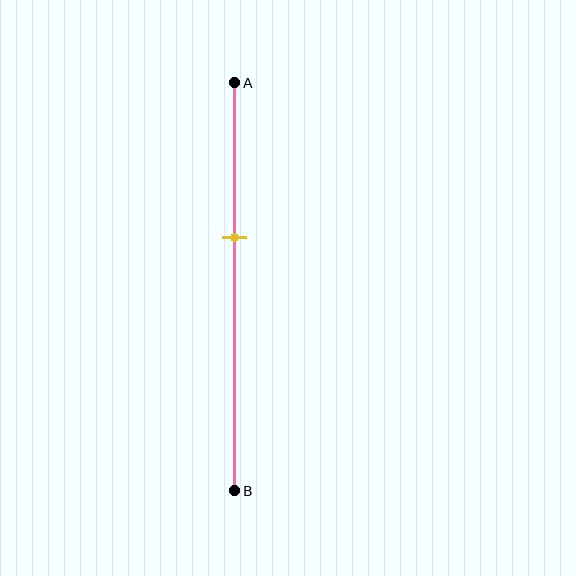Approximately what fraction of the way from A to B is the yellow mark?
The yellow mark is approximately 40% of the way from A to B.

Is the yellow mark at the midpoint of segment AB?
No, the mark is at about 40% from A, not at the 50% midpoint.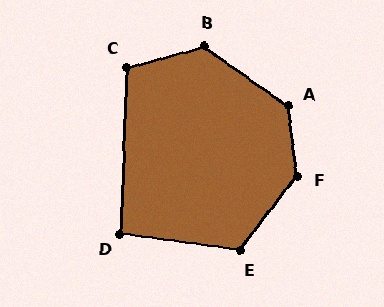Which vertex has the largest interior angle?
F, at approximately 135 degrees.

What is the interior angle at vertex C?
Approximately 108 degrees (obtuse).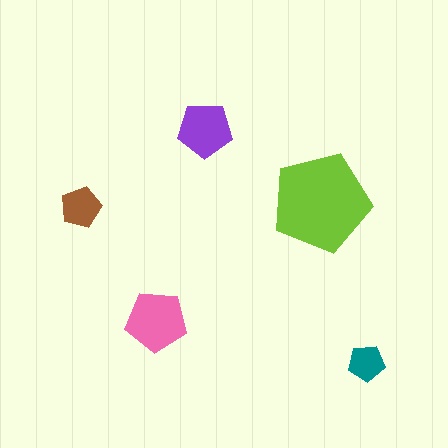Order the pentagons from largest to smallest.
the lime one, the pink one, the purple one, the brown one, the teal one.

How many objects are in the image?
There are 5 objects in the image.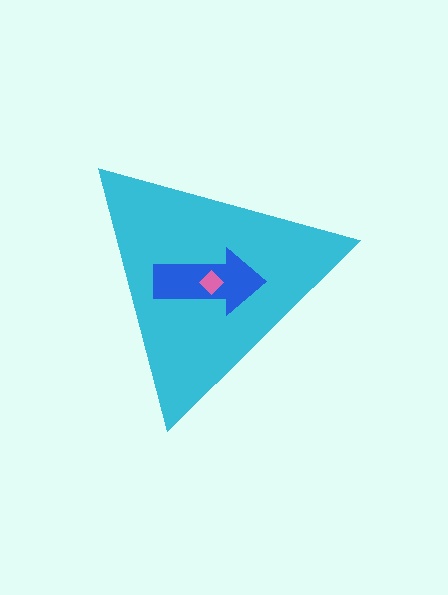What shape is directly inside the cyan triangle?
The blue arrow.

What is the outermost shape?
The cyan triangle.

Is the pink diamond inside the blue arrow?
Yes.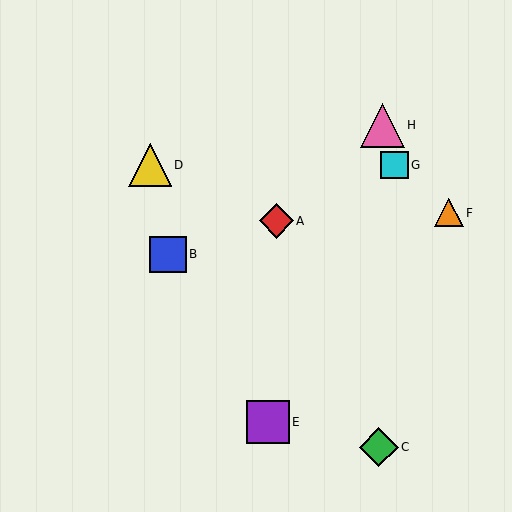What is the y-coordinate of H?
Object H is at y≈125.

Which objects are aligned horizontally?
Objects D, G are aligned horizontally.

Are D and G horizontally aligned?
Yes, both are at y≈165.